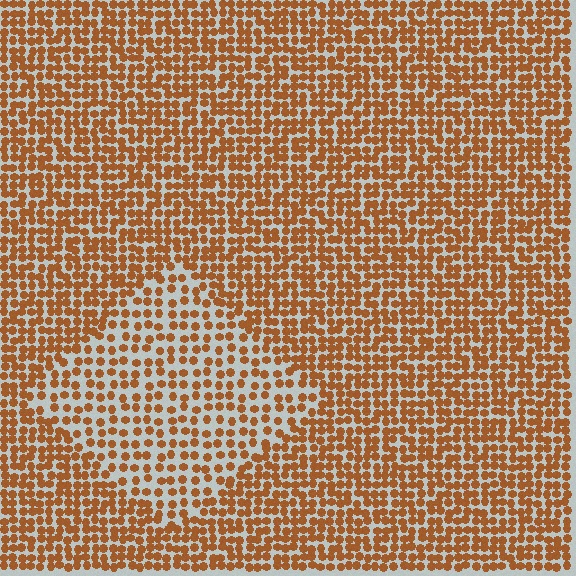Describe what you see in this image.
The image contains small brown elements arranged at two different densities. A diamond-shaped region is visible where the elements are less densely packed than the surrounding area.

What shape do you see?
I see a diamond.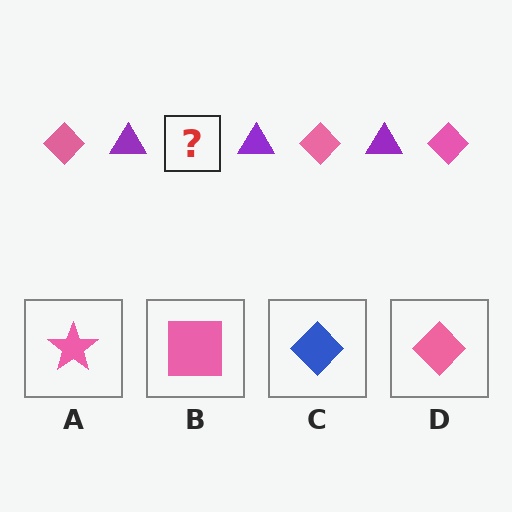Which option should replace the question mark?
Option D.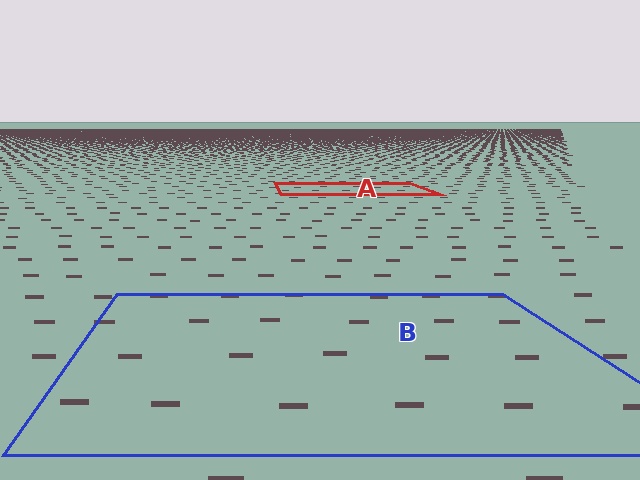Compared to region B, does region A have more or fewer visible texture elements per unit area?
Region A has more texture elements per unit area — they are packed more densely because it is farther away.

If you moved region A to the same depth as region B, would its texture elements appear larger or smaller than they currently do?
They would appear larger. At a closer depth, the same texture elements are projected at a bigger on-screen size.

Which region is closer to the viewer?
Region B is closer. The texture elements there are larger and more spread out.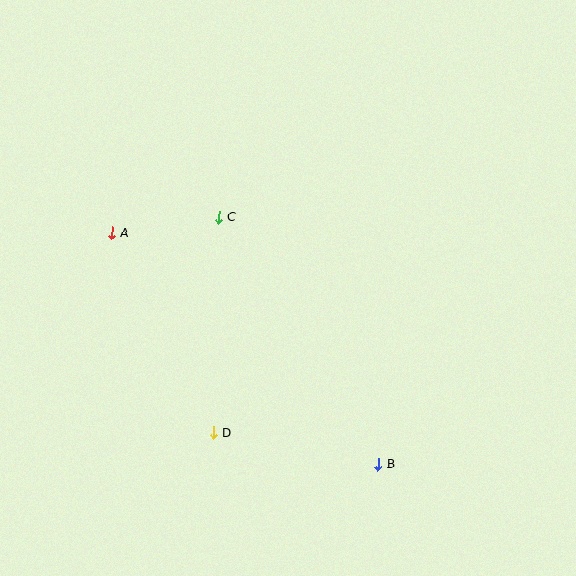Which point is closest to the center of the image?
Point C at (219, 217) is closest to the center.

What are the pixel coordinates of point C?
Point C is at (219, 217).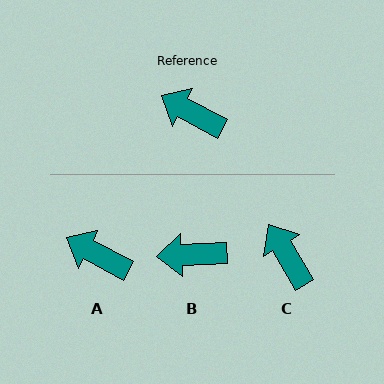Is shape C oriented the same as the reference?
No, it is off by about 31 degrees.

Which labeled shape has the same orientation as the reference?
A.